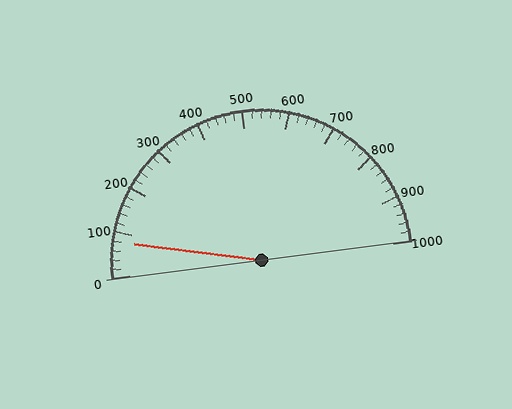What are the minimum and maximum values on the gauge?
The gauge ranges from 0 to 1000.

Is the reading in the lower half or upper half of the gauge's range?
The reading is in the lower half of the range (0 to 1000).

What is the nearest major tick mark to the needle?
The nearest major tick mark is 100.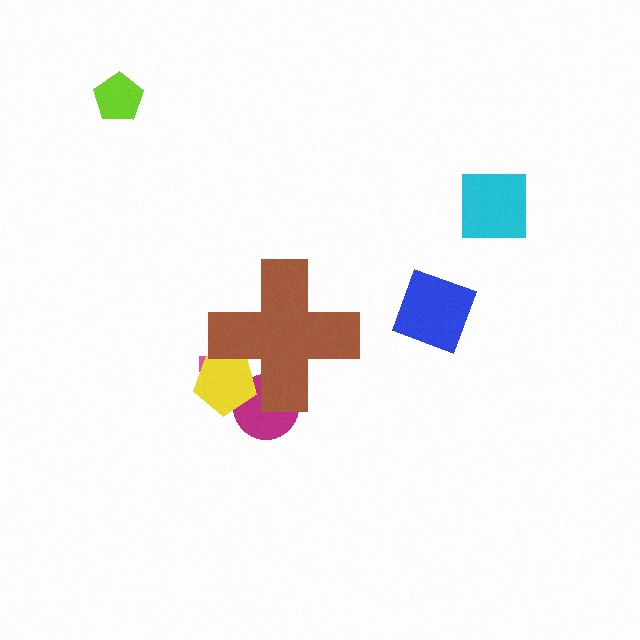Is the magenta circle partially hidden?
Yes, the magenta circle is partially hidden behind the brown cross.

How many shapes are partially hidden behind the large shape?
3 shapes are partially hidden.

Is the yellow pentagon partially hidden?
Yes, the yellow pentagon is partially hidden behind the brown cross.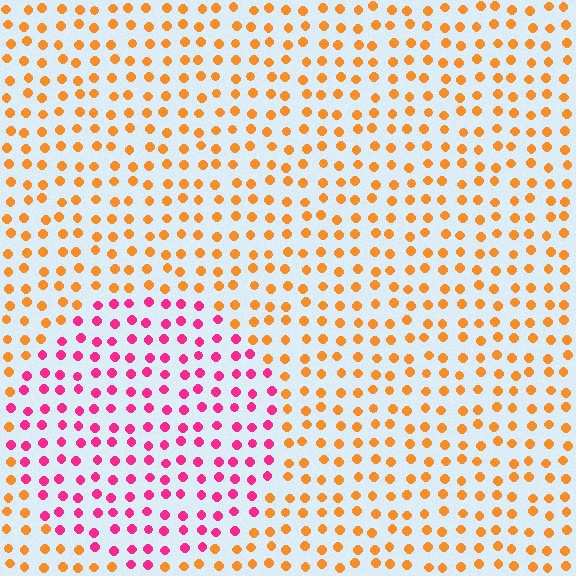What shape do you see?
I see a circle.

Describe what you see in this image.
The image is filled with small orange elements in a uniform arrangement. A circle-shaped region is visible where the elements are tinted to a slightly different hue, forming a subtle color boundary.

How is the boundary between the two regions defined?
The boundary is defined purely by a slight shift in hue (about 60 degrees). Spacing, size, and orientation are identical on both sides.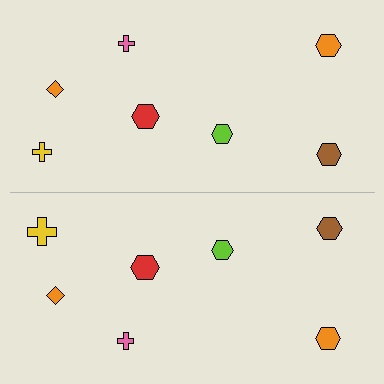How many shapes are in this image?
There are 14 shapes in this image.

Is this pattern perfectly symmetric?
No, the pattern is not perfectly symmetric. The yellow cross on the bottom side has a different size than its mirror counterpart.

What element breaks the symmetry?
The yellow cross on the bottom side has a different size than its mirror counterpart.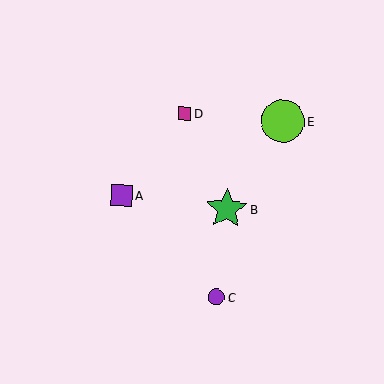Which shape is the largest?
The lime circle (labeled E) is the largest.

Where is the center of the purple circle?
The center of the purple circle is at (216, 297).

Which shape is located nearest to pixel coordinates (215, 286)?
The purple circle (labeled C) at (216, 297) is nearest to that location.